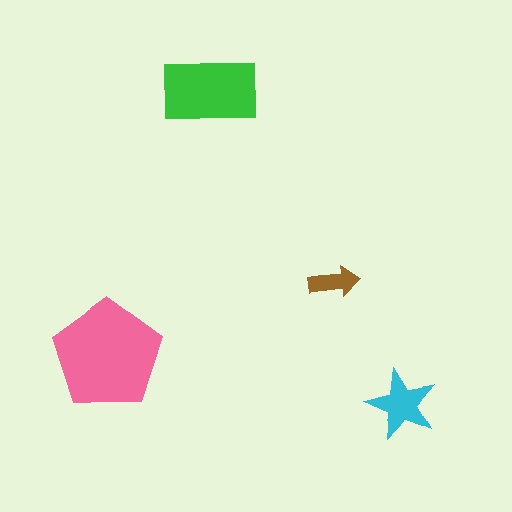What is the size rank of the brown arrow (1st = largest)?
4th.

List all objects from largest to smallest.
The pink pentagon, the green rectangle, the cyan star, the brown arrow.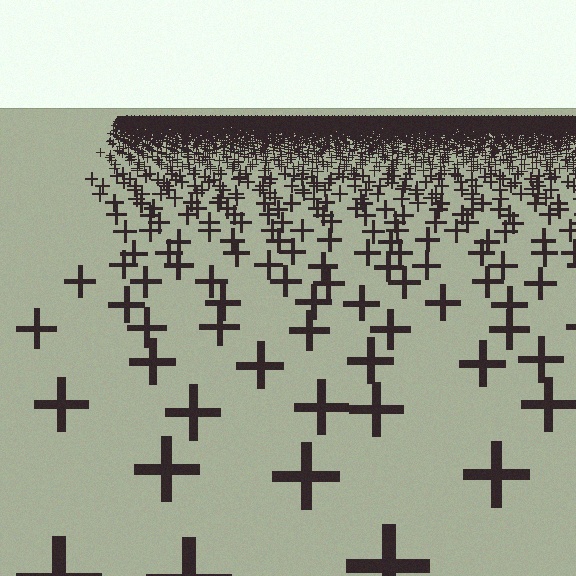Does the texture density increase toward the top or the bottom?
Density increases toward the top.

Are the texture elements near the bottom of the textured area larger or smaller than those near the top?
Larger. Near the bottom, elements are closer to the viewer and appear at a bigger on-screen size.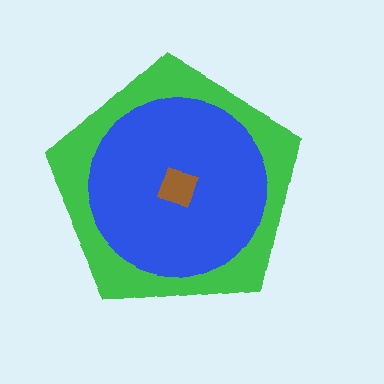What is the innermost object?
The brown diamond.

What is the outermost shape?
The green pentagon.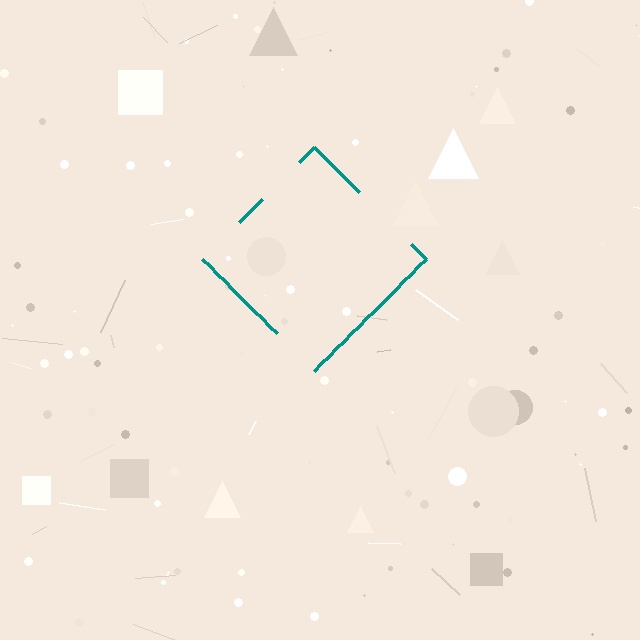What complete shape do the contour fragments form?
The contour fragments form a diamond.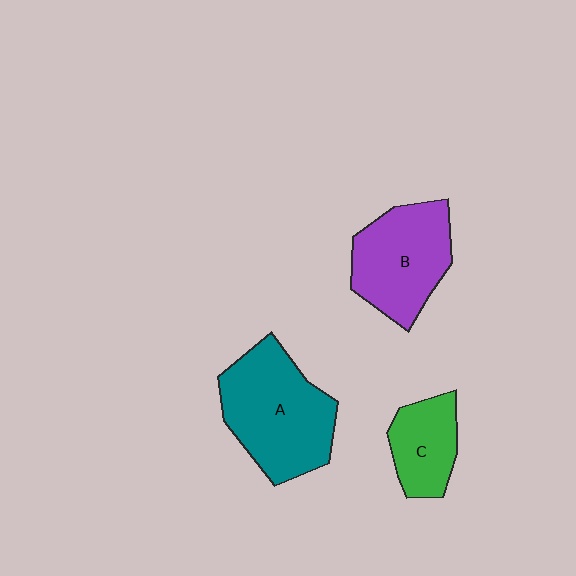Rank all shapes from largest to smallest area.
From largest to smallest: A (teal), B (purple), C (green).